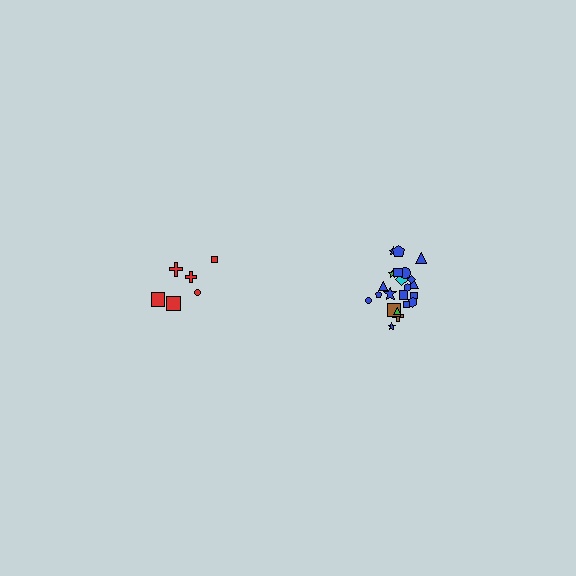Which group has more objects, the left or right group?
The right group.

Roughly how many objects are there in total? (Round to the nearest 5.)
Roughly 30 objects in total.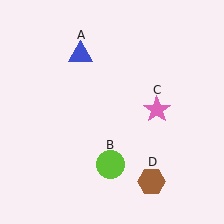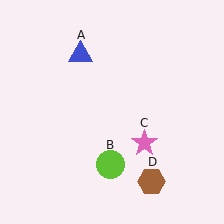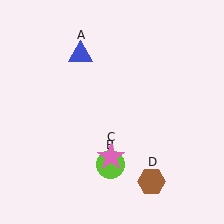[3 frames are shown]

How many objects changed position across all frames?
1 object changed position: pink star (object C).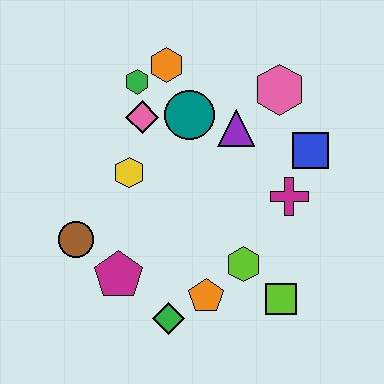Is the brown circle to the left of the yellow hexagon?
Yes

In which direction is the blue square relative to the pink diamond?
The blue square is to the right of the pink diamond.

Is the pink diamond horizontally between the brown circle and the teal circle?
Yes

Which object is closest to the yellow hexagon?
The pink diamond is closest to the yellow hexagon.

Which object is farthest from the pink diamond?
The lime square is farthest from the pink diamond.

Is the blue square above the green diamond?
Yes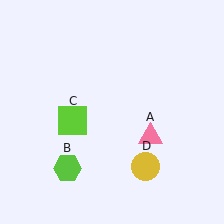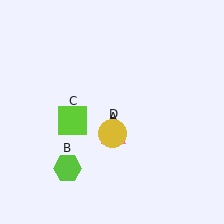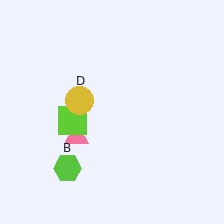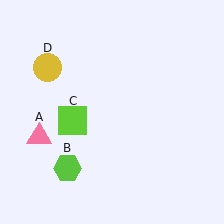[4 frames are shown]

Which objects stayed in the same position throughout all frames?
Lime hexagon (object B) and lime square (object C) remained stationary.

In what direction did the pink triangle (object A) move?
The pink triangle (object A) moved left.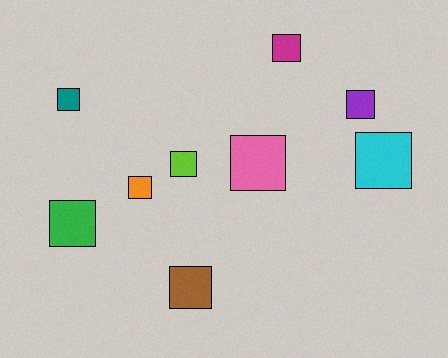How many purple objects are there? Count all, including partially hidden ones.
There is 1 purple object.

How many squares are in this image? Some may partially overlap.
There are 9 squares.